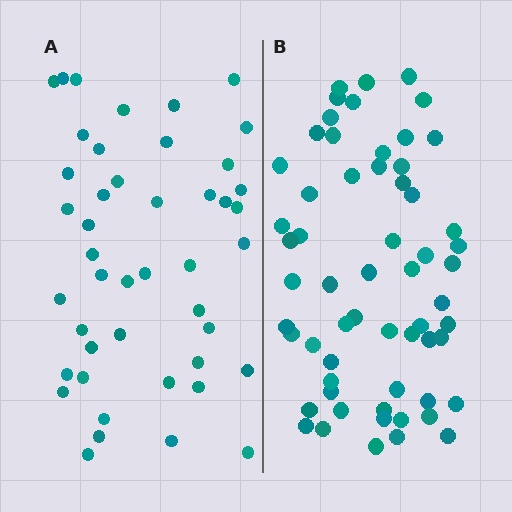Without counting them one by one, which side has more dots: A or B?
Region B (the right region) has more dots.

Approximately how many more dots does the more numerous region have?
Region B has approximately 15 more dots than region A.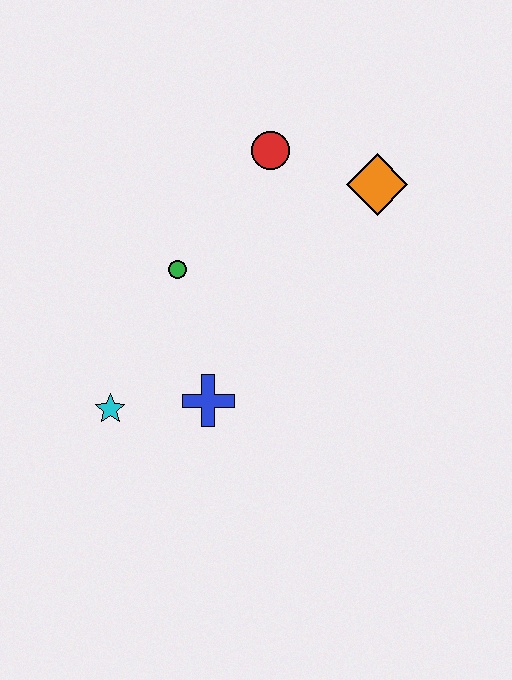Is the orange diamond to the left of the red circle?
No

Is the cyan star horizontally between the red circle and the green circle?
No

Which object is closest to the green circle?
The blue cross is closest to the green circle.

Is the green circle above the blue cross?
Yes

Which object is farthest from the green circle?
The orange diamond is farthest from the green circle.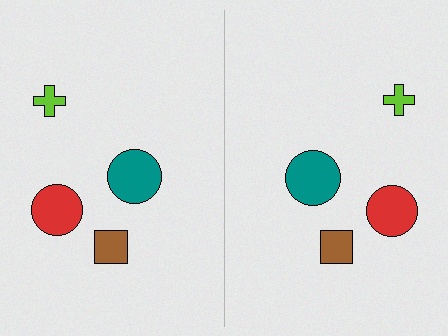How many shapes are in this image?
There are 8 shapes in this image.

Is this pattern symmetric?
Yes, this pattern has bilateral (reflection) symmetry.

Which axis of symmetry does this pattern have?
The pattern has a vertical axis of symmetry running through the center of the image.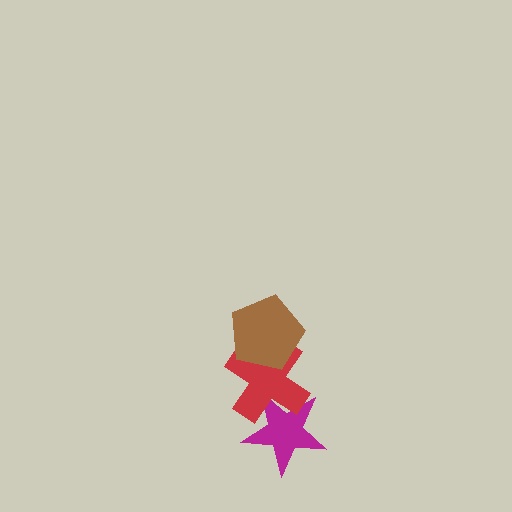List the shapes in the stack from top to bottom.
From top to bottom: the brown pentagon, the red cross, the magenta star.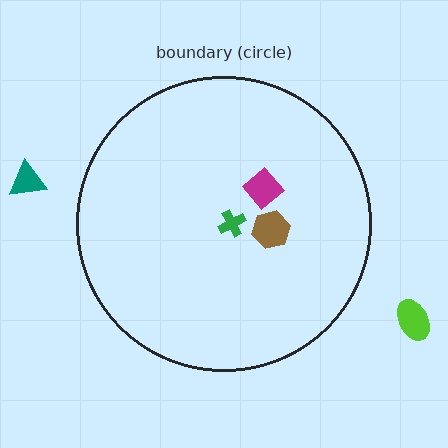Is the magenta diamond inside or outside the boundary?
Inside.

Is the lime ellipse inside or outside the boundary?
Outside.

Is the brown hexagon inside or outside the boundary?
Inside.